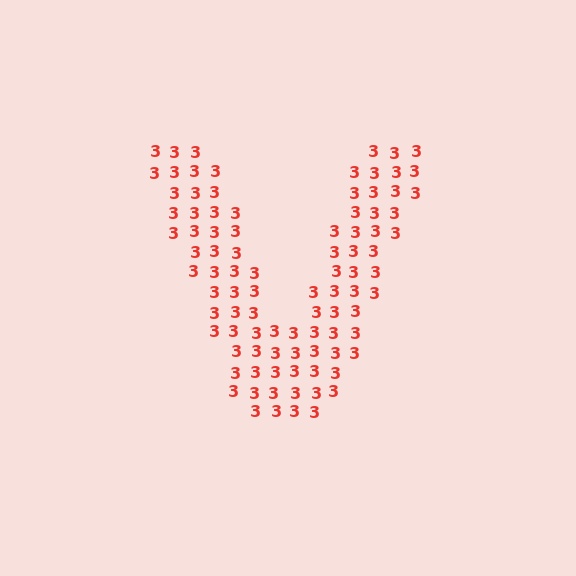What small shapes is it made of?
It is made of small digit 3's.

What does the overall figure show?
The overall figure shows the letter V.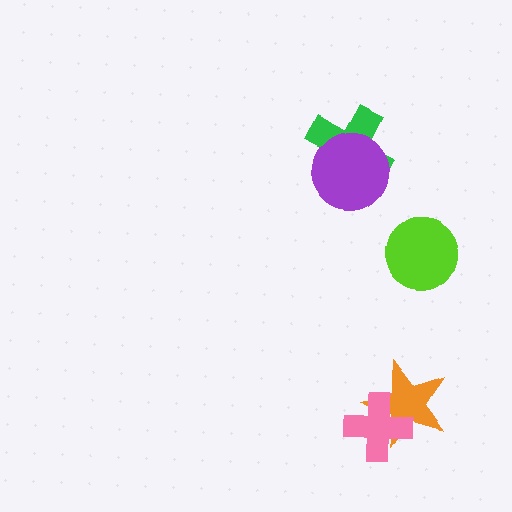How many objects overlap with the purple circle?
1 object overlaps with the purple circle.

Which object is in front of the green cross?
The purple circle is in front of the green cross.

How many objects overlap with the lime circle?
0 objects overlap with the lime circle.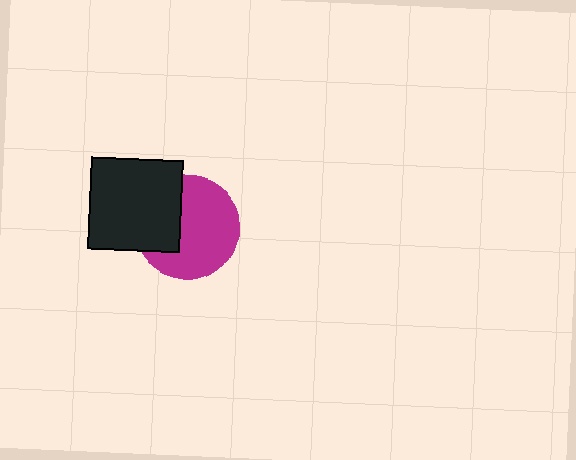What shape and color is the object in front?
The object in front is a black square.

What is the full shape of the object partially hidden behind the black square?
The partially hidden object is a magenta circle.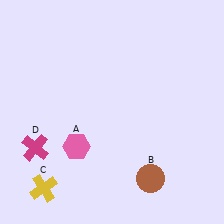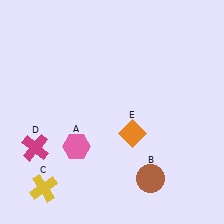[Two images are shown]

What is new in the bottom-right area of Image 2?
An orange diamond (E) was added in the bottom-right area of Image 2.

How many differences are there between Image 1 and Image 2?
There is 1 difference between the two images.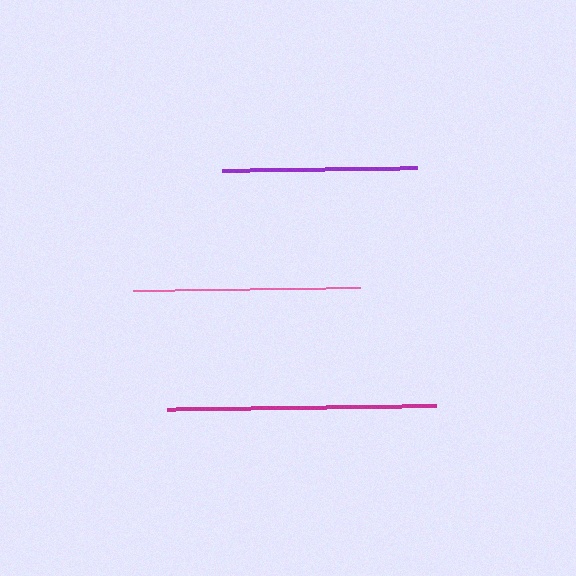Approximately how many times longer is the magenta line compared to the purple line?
The magenta line is approximately 1.4 times the length of the purple line.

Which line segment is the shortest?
The purple line is the shortest at approximately 195 pixels.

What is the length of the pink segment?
The pink segment is approximately 228 pixels long.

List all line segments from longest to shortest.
From longest to shortest: magenta, pink, purple.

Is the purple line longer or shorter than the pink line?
The pink line is longer than the purple line.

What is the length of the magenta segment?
The magenta segment is approximately 268 pixels long.